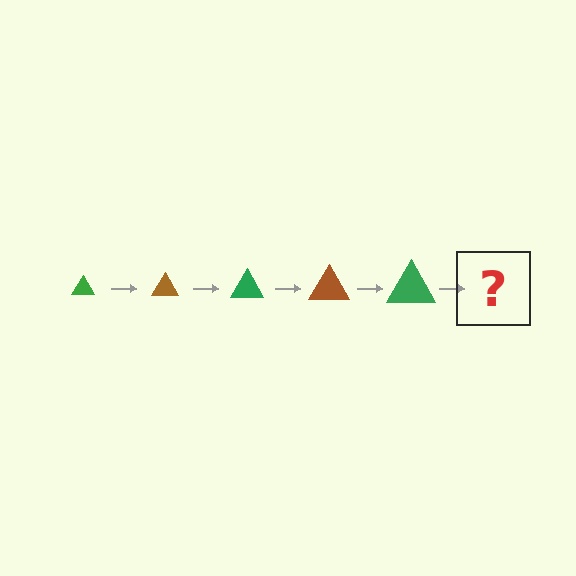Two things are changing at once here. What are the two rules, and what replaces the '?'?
The two rules are that the triangle grows larger each step and the color cycles through green and brown. The '?' should be a brown triangle, larger than the previous one.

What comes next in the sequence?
The next element should be a brown triangle, larger than the previous one.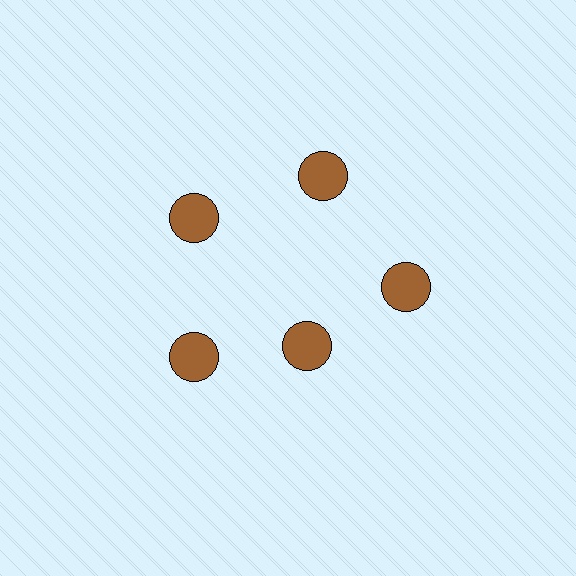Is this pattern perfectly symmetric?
No. The 5 brown circles are arranged in a ring, but one element near the 5 o'clock position is pulled inward toward the center, breaking the 5-fold rotational symmetry.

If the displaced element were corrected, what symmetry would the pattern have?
It would have 5-fold rotational symmetry — the pattern would map onto itself every 72 degrees.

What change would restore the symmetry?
The symmetry would be restored by moving it outward, back onto the ring so that all 5 circles sit at equal angles and equal distance from the center.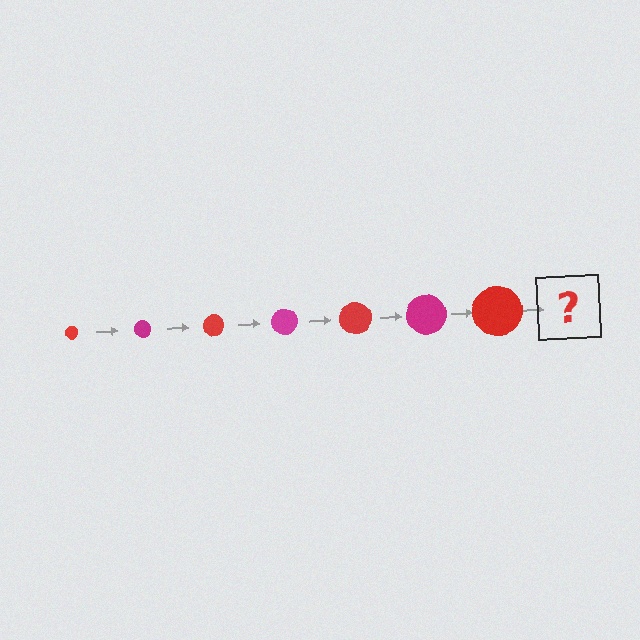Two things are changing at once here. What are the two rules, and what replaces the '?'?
The two rules are that the circle grows larger each step and the color cycles through red and magenta. The '?' should be a magenta circle, larger than the previous one.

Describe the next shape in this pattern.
It should be a magenta circle, larger than the previous one.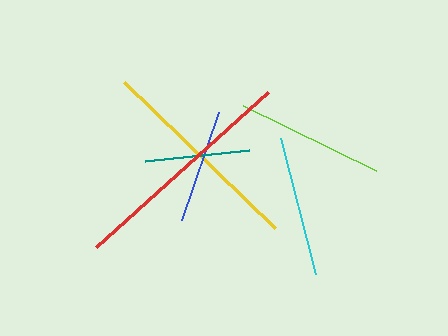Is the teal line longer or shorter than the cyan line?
The cyan line is longer than the teal line.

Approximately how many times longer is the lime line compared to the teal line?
The lime line is approximately 1.4 times the length of the teal line.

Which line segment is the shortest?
The teal line is the shortest at approximately 104 pixels.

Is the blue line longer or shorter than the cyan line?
The cyan line is longer than the blue line.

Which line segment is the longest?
The red line is the longest at approximately 231 pixels.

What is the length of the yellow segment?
The yellow segment is approximately 210 pixels long.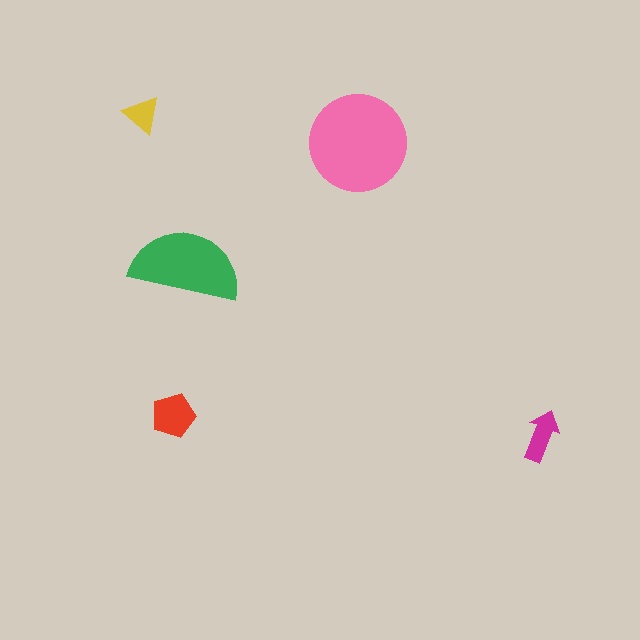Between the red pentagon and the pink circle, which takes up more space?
The pink circle.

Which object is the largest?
The pink circle.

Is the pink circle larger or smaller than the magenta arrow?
Larger.